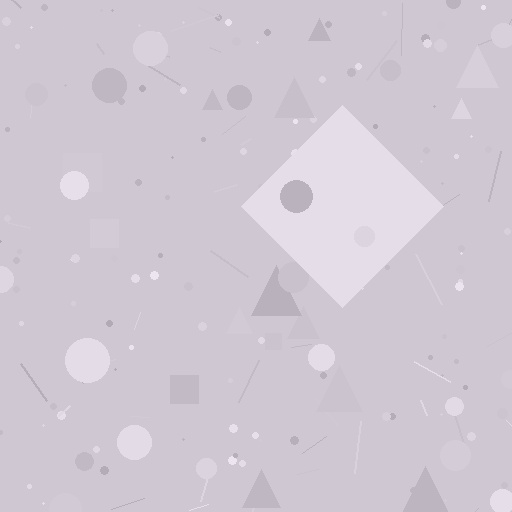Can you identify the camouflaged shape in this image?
The camouflaged shape is a diamond.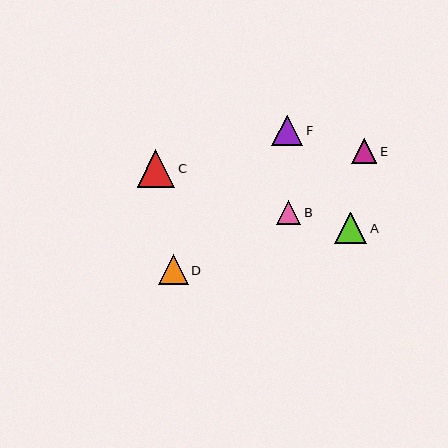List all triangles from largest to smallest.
From largest to smallest: C, A, F, D, E, B.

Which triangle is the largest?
Triangle C is the largest with a size of approximately 38 pixels.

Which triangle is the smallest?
Triangle B is the smallest with a size of approximately 24 pixels.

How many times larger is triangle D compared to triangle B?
Triangle D is approximately 1.2 times the size of triangle B.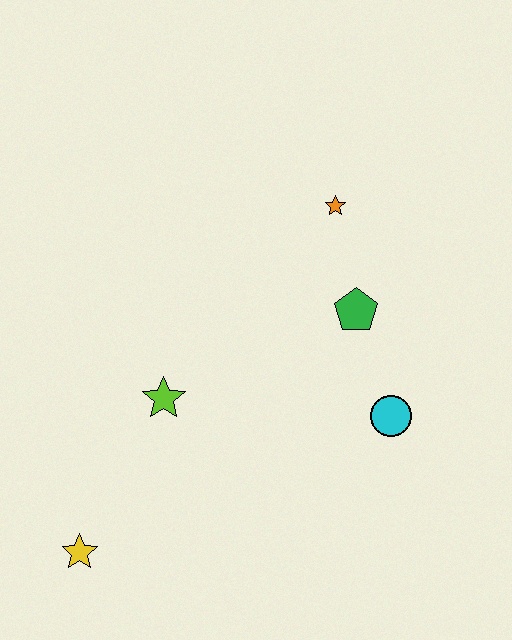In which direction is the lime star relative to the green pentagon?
The lime star is to the left of the green pentagon.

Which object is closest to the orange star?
The green pentagon is closest to the orange star.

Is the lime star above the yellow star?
Yes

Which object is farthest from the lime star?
The orange star is farthest from the lime star.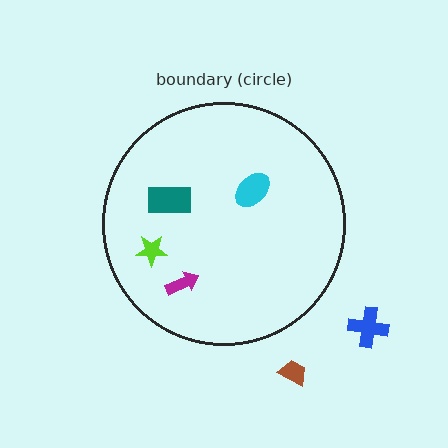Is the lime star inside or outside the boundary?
Inside.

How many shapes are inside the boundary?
4 inside, 2 outside.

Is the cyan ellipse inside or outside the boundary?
Inside.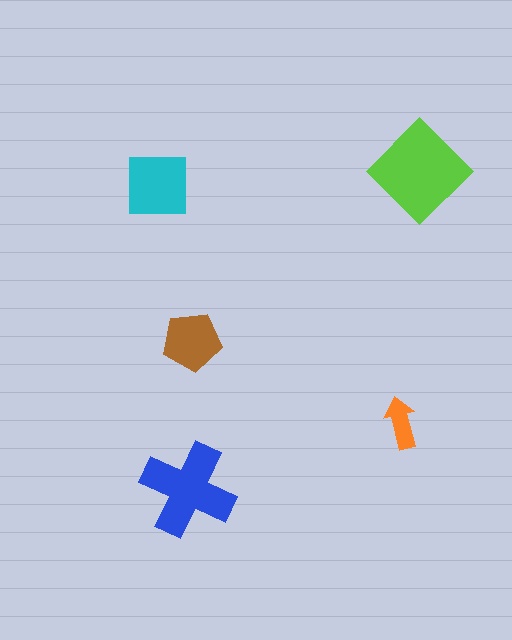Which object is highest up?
The lime diamond is topmost.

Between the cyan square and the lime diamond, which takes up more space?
The lime diamond.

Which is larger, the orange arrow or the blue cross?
The blue cross.